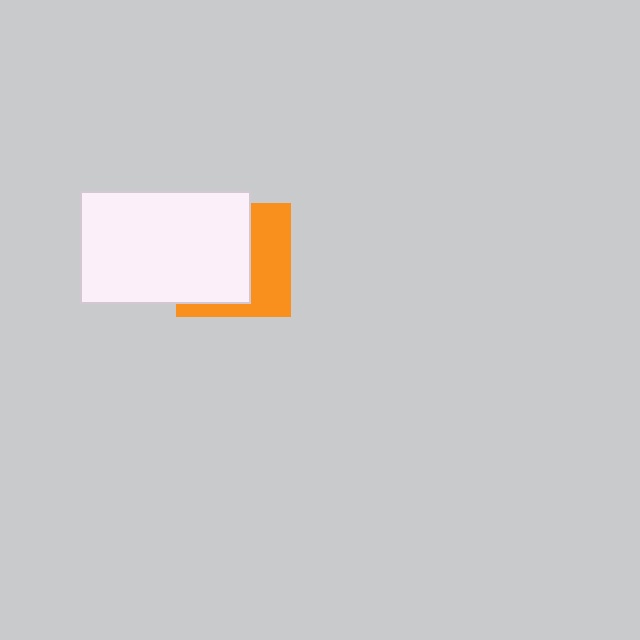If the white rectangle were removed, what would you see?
You would see the complete orange square.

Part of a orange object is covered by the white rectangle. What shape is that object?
It is a square.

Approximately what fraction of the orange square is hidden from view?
Roughly 57% of the orange square is hidden behind the white rectangle.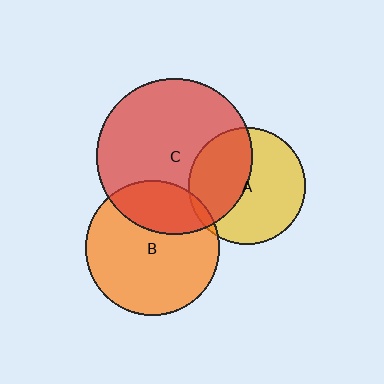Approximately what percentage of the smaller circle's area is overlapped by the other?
Approximately 25%.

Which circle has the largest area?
Circle C (red).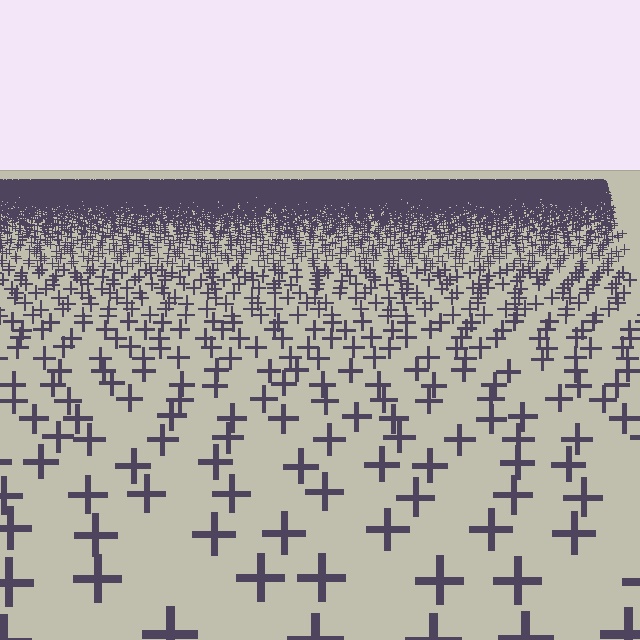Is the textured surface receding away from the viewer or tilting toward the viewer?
The surface is receding away from the viewer. Texture elements get smaller and denser toward the top.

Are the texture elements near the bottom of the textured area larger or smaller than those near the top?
Larger. Near the bottom, elements are closer to the viewer and appear at a bigger on-screen size.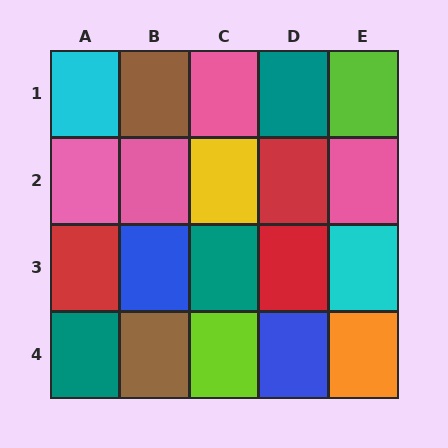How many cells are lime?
2 cells are lime.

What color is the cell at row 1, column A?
Cyan.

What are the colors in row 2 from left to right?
Pink, pink, yellow, red, pink.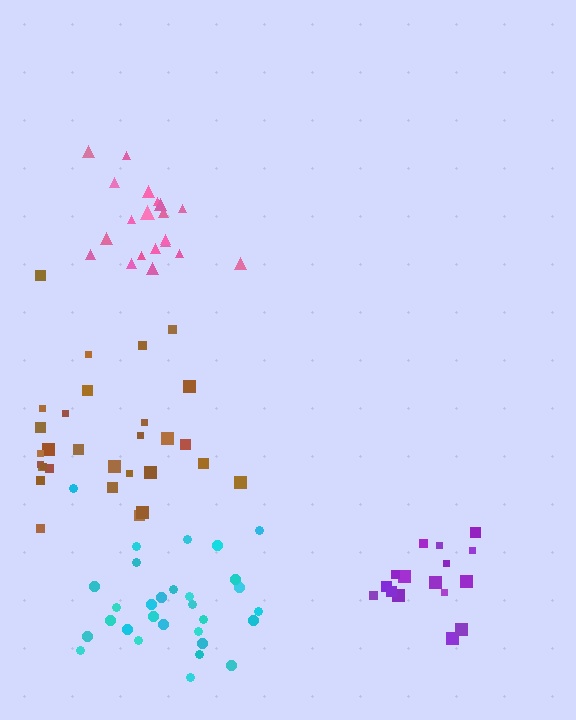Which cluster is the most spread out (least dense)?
Brown.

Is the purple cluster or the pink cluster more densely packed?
Pink.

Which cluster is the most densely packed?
Cyan.